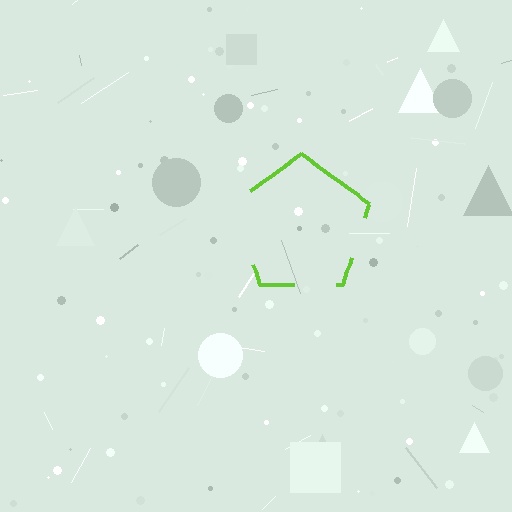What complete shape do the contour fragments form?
The contour fragments form a pentagon.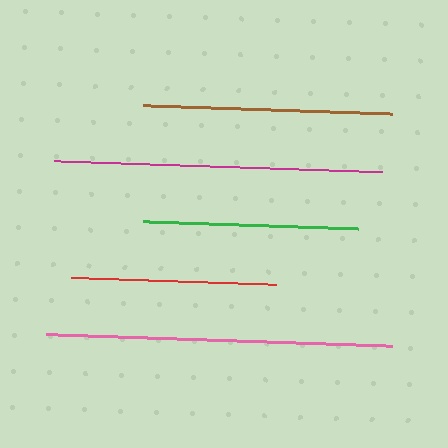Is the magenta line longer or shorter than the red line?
The magenta line is longer than the red line.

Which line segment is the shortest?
The red line is the shortest at approximately 205 pixels.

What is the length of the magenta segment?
The magenta segment is approximately 329 pixels long.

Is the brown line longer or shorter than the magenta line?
The magenta line is longer than the brown line.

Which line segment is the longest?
The pink line is the longest at approximately 346 pixels.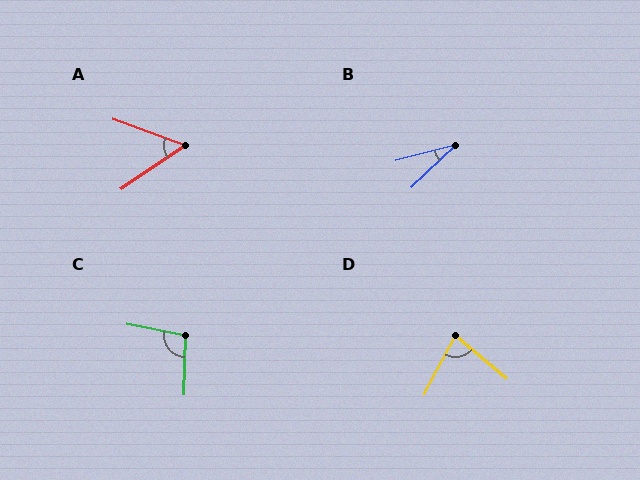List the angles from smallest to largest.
B (29°), A (54°), D (78°), C (100°).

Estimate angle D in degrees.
Approximately 78 degrees.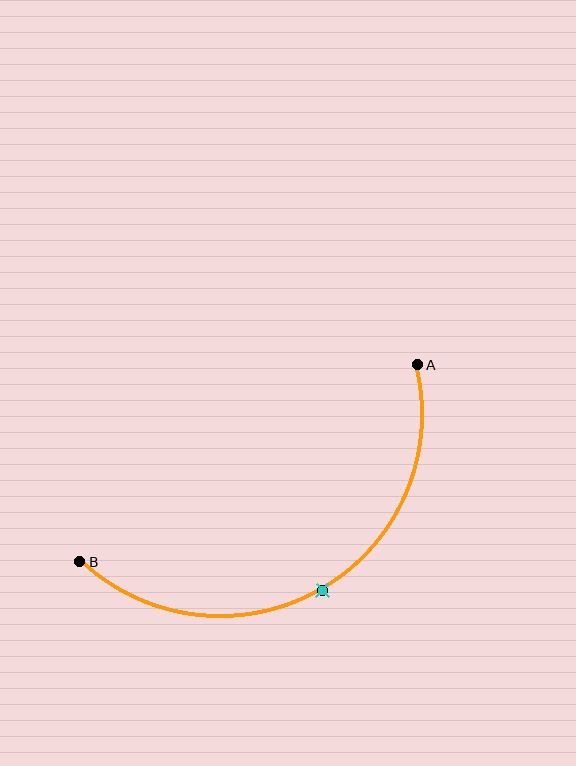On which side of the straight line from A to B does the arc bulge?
The arc bulges below the straight line connecting A and B.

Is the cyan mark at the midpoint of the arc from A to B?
Yes. The cyan mark lies on the arc at equal arc-length from both A and B — it is the arc midpoint.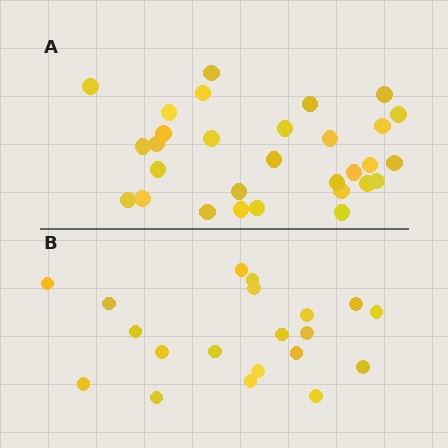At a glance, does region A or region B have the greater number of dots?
Region A (the top region) has more dots.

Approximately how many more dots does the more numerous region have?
Region A has roughly 10 or so more dots than region B.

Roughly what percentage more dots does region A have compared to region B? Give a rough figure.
About 50% more.